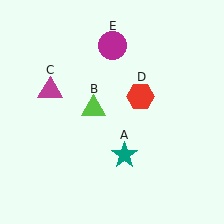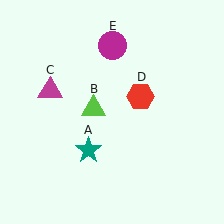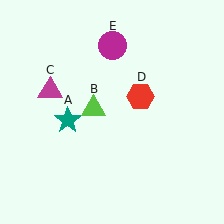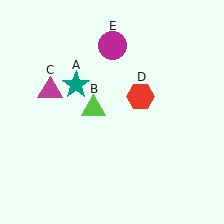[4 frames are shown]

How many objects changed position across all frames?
1 object changed position: teal star (object A).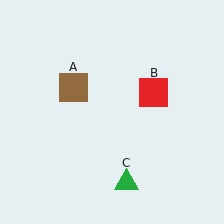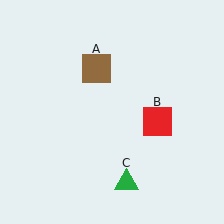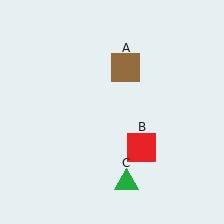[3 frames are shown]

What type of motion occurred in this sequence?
The brown square (object A), red square (object B) rotated clockwise around the center of the scene.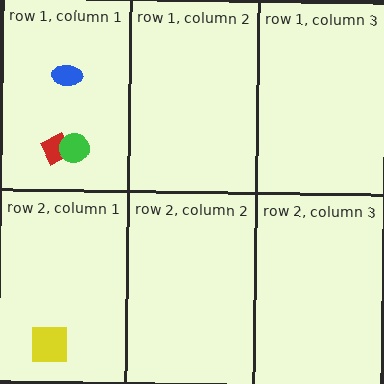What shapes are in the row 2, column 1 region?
The yellow square.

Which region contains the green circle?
The row 1, column 1 region.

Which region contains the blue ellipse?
The row 1, column 1 region.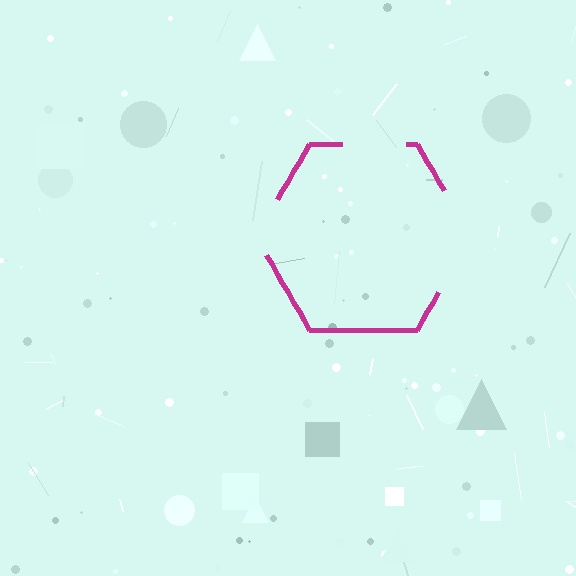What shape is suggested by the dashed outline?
The dashed outline suggests a hexagon.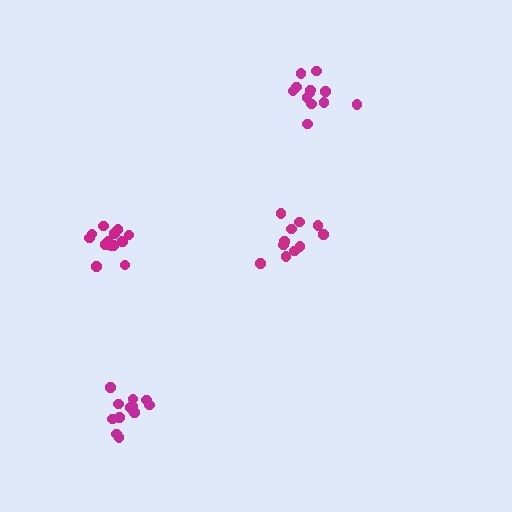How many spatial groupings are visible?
There are 4 spatial groupings.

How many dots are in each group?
Group 1: 12 dots, Group 2: 12 dots, Group 3: 11 dots, Group 4: 14 dots (49 total).